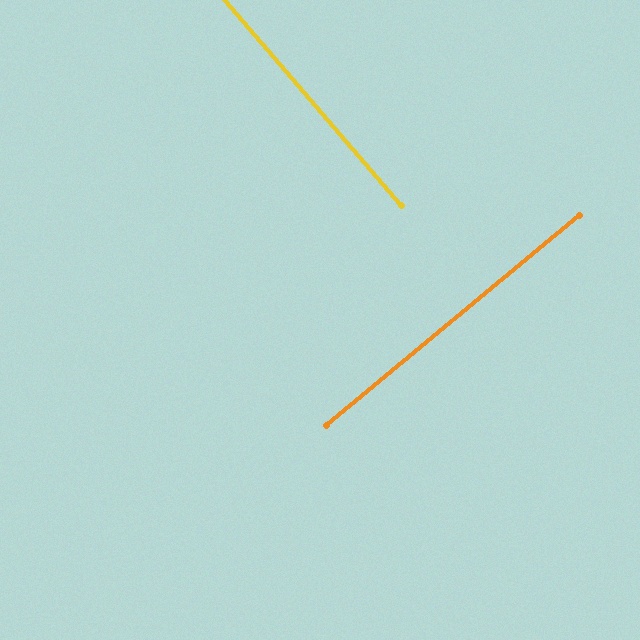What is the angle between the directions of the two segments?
Approximately 89 degrees.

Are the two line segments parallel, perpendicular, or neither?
Perpendicular — they meet at approximately 89°.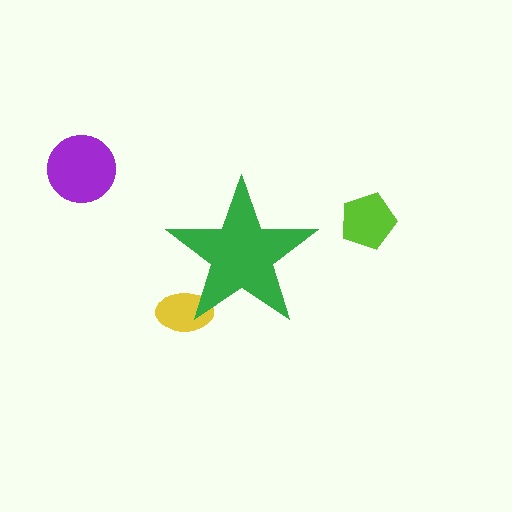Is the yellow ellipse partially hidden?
Yes, the yellow ellipse is partially hidden behind the green star.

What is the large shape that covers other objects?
A green star.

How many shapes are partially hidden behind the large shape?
1 shape is partially hidden.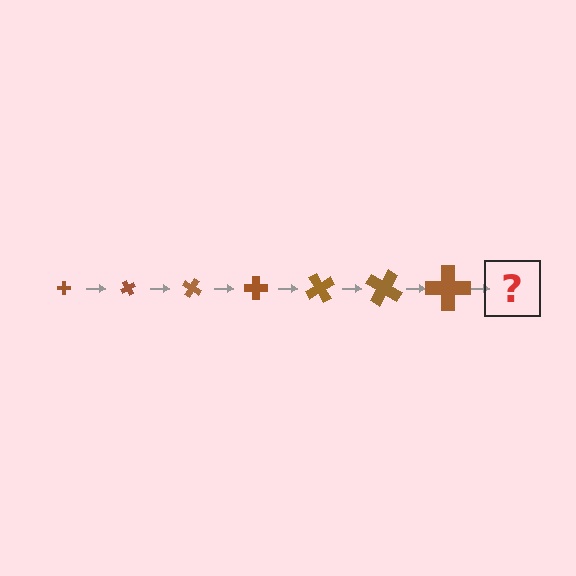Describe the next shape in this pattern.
It should be a cross, larger than the previous one and rotated 420 degrees from the start.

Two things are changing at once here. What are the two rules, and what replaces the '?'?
The two rules are that the cross grows larger each step and it rotates 60 degrees each step. The '?' should be a cross, larger than the previous one and rotated 420 degrees from the start.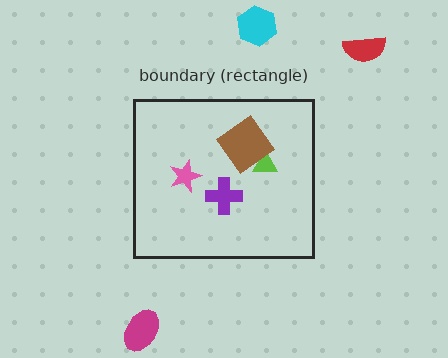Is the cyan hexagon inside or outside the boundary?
Outside.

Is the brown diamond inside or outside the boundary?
Inside.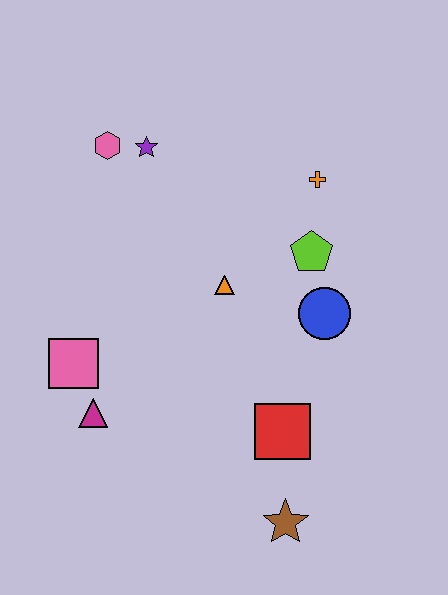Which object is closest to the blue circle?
The lime pentagon is closest to the blue circle.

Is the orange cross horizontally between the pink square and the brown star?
No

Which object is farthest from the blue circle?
The pink hexagon is farthest from the blue circle.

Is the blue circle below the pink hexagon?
Yes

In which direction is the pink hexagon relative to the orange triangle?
The pink hexagon is above the orange triangle.